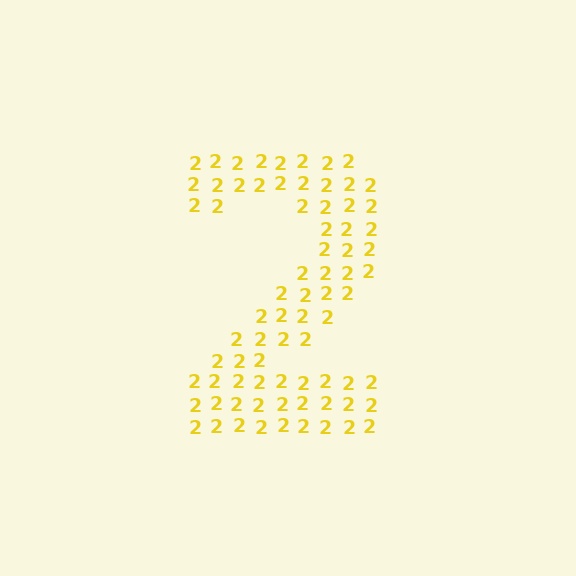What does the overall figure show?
The overall figure shows the digit 2.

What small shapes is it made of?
It is made of small digit 2's.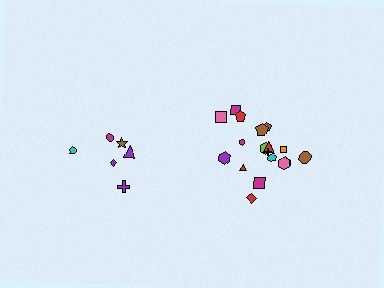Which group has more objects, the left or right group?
The right group.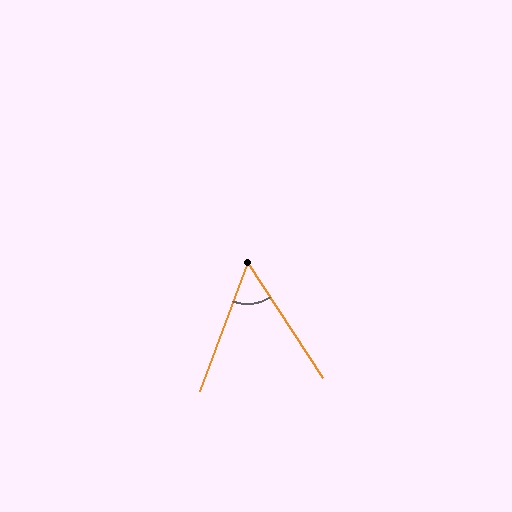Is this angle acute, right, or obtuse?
It is acute.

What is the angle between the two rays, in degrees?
Approximately 54 degrees.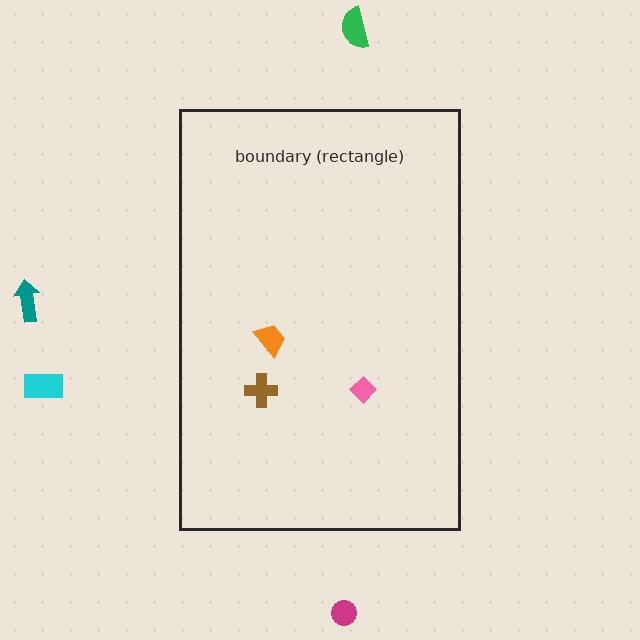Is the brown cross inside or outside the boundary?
Inside.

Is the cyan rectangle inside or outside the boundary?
Outside.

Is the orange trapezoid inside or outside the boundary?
Inside.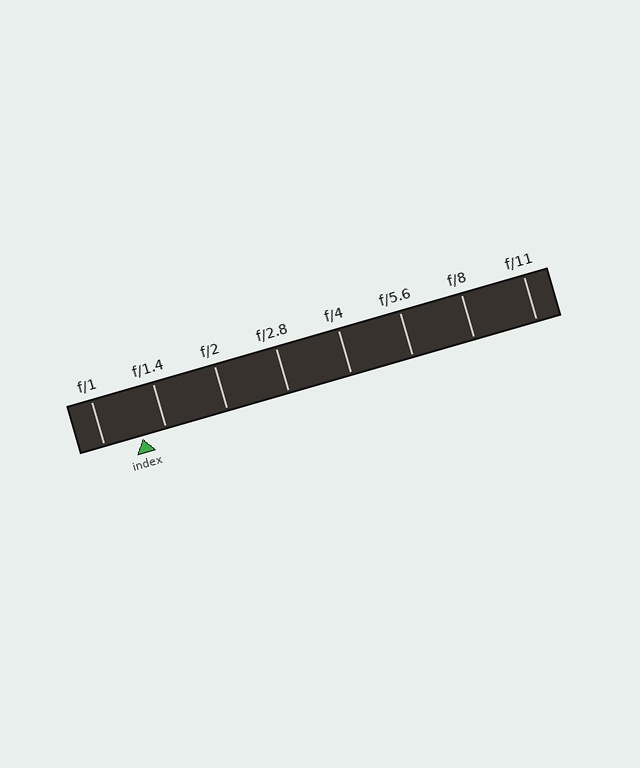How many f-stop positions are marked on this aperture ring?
There are 8 f-stop positions marked.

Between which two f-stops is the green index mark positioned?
The index mark is between f/1 and f/1.4.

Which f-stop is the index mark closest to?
The index mark is closest to f/1.4.